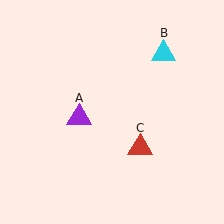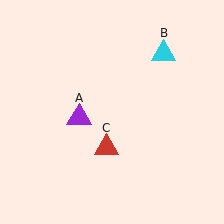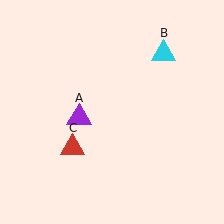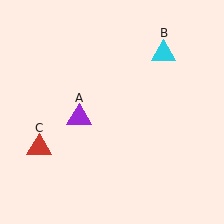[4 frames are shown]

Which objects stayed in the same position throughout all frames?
Purple triangle (object A) and cyan triangle (object B) remained stationary.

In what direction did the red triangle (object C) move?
The red triangle (object C) moved left.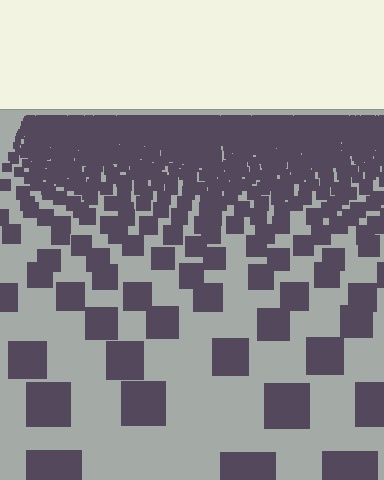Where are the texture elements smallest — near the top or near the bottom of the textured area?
Near the top.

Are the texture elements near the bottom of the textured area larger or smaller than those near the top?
Larger. Near the bottom, elements are closer to the viewer and appear at a bigger on-screen size.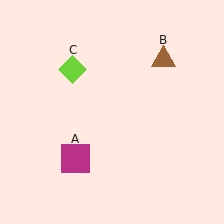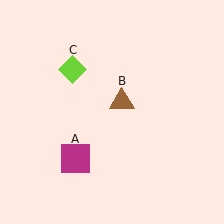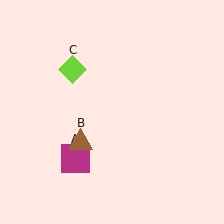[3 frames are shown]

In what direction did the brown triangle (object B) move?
The brown triangle (object B) moved down and to the left.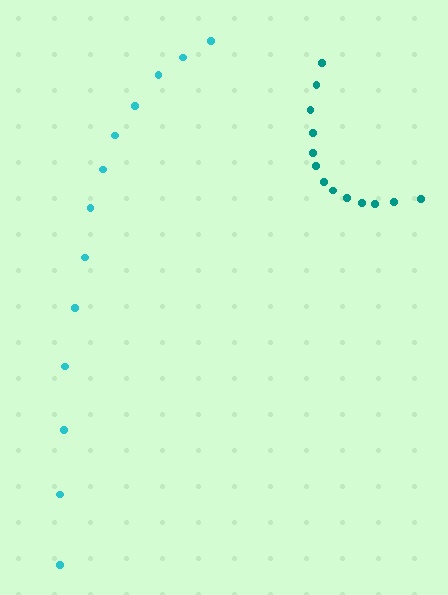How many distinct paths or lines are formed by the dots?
There are 2 distinct paths.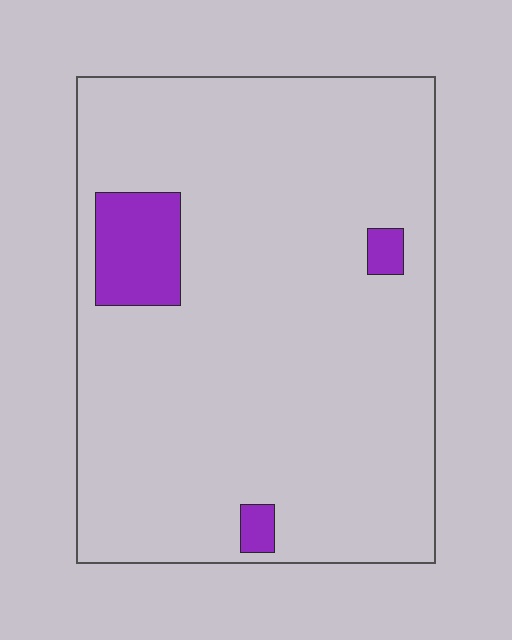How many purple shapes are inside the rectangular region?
3.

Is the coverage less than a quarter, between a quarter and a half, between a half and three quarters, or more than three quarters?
Less than a quarter.